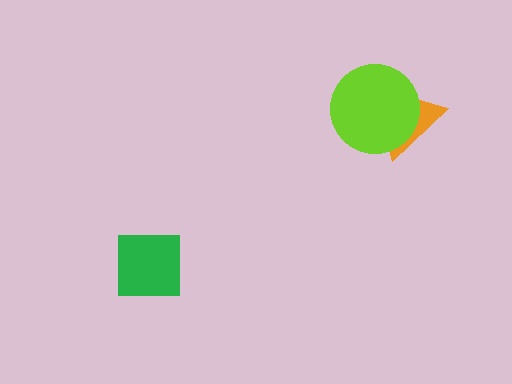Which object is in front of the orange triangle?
The lime circle is in front of the orange triangle.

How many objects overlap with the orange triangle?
1 object overlaps with the orange triangle.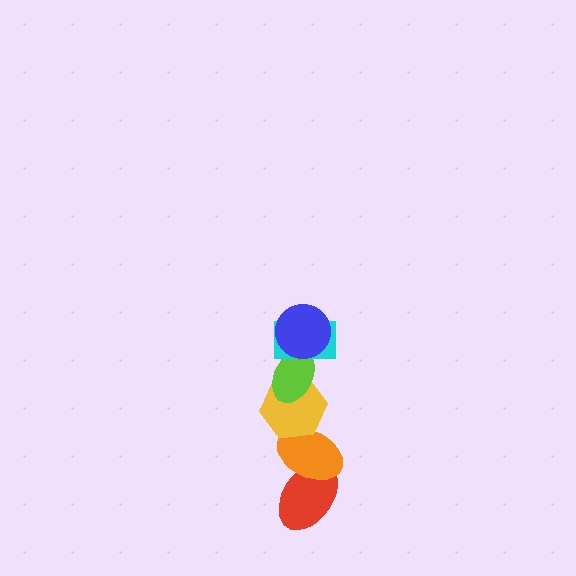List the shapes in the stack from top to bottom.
From top to bottom: the blue circle, the cyan rectangle, the lime ellipse, the yellow hexagon, the orange ellipse, the red ellipse.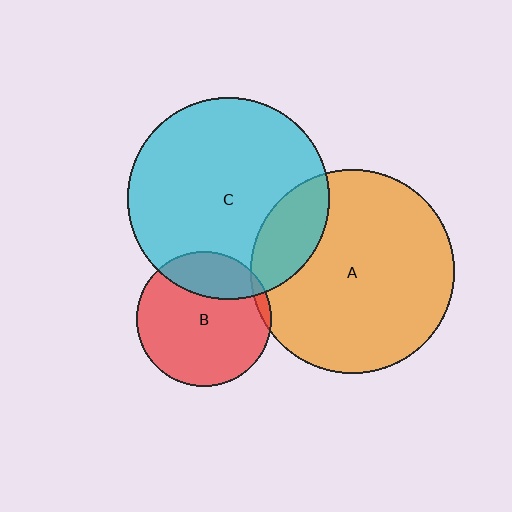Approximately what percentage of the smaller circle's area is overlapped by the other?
Approximately 5%.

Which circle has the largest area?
Circle A (orange).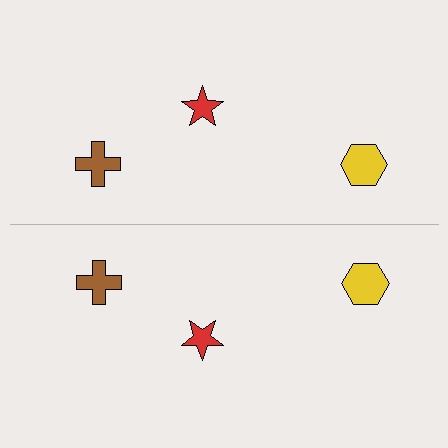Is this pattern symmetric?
Yes, this pattern has bilateral (reflection) symmetry.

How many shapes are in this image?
There are 6 shapes in this image.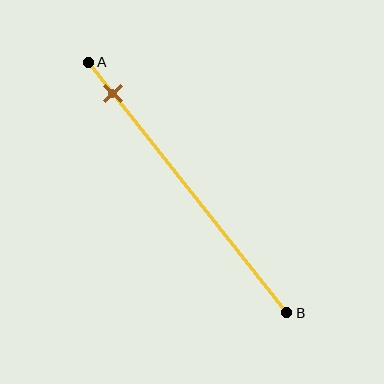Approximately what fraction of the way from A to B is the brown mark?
The brown mark is approximately 10% of the way from A to B.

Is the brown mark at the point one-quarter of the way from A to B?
No, the mark is at about 10% from A, not at the 25% one-quarter point.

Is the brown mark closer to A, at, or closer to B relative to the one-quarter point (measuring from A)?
The brown mark is closer to point A than the one-quarter point of segment AB.